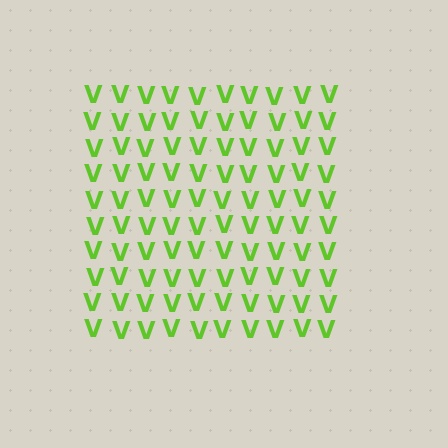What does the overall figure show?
The overall figure shows a square.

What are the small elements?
The small elements are letter V's.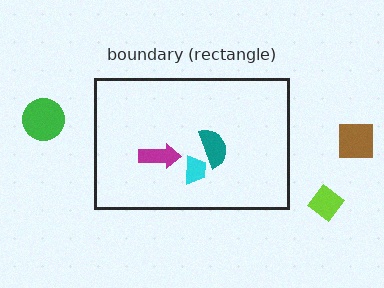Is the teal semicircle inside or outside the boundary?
Inside.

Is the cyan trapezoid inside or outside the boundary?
Inside.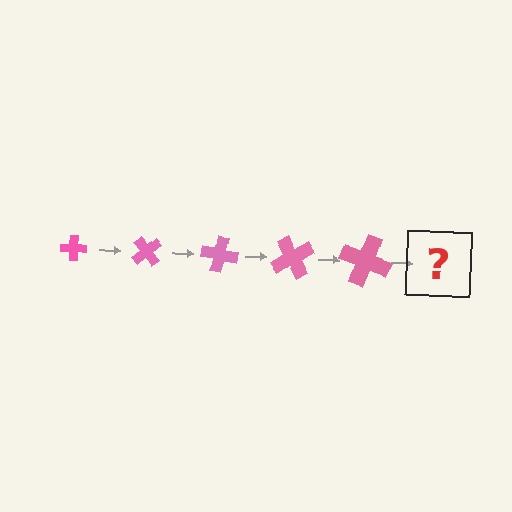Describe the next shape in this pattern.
It should be a cross, larger than the previous one and rotated 250 degrees from the start.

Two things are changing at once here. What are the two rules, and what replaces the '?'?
The two rules are that the cross grows larger each step and it rotates 50 degrees each step. The '?' should be a cross, larger than the previous one and rotated 250 degrees from the start.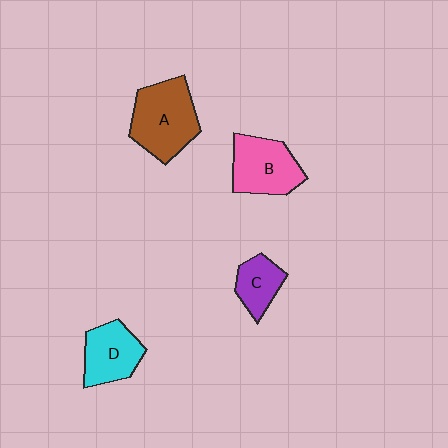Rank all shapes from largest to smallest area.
From largest to smallest: A (brown), B (pink), D (cyan), C (purple).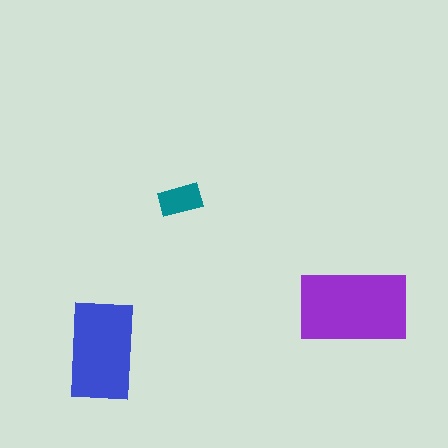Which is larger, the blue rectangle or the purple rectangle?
The purple one.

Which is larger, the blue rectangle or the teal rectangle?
The blue one.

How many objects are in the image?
There are 3 objects in the image.